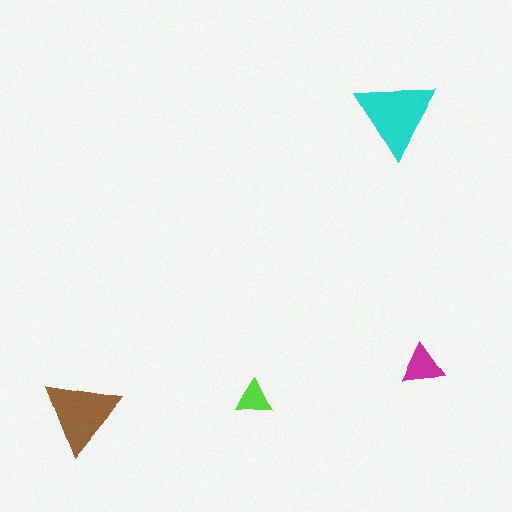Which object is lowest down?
The brown triangle is bottommost.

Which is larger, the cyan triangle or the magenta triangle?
The cyan one.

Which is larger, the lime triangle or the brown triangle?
The brown one.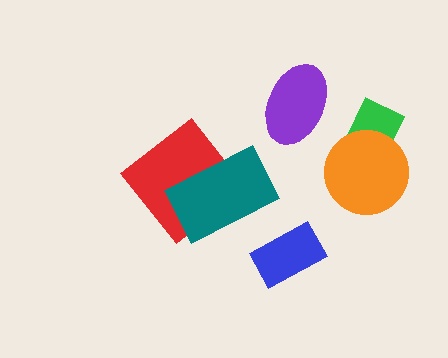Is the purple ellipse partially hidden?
No, no other shape covers it.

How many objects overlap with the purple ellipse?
0 objects overlap with the purple ellipse.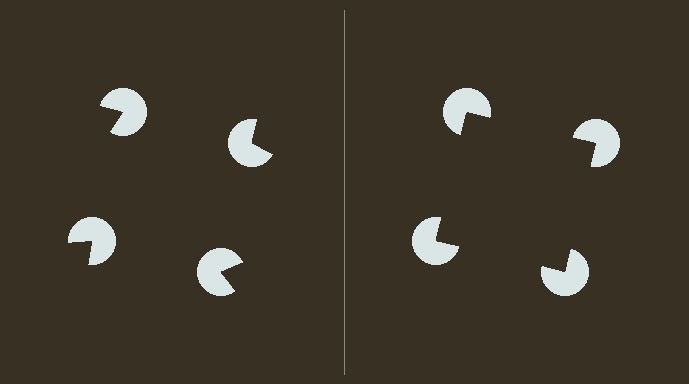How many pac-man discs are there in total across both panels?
8 — 4 on each side.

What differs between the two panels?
The pac-man discs are positioned identically on both sides; only the wedge orientations differ. On the right they align to a square; on the left they are misaligned.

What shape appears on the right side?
An illusory square.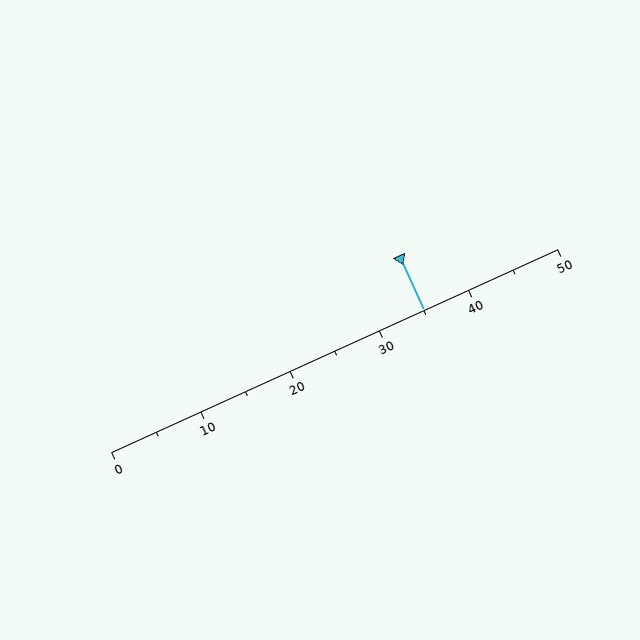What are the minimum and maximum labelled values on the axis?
The axis runs from 0 to 50.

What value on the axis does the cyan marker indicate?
The marker indicates approximately 35.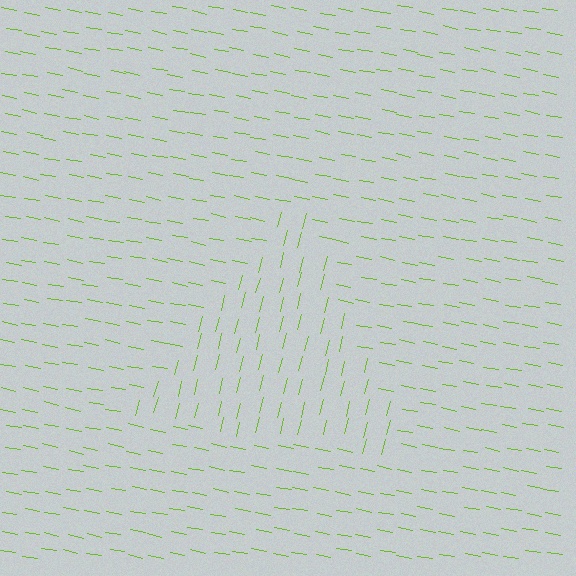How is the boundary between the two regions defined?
The boundary is defined purely by a change in line orientation (approximately 86 degrees difference). All lines are the same color and thickness.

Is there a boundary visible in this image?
Yes, there is a texture boundary formed by a change in line orientation.